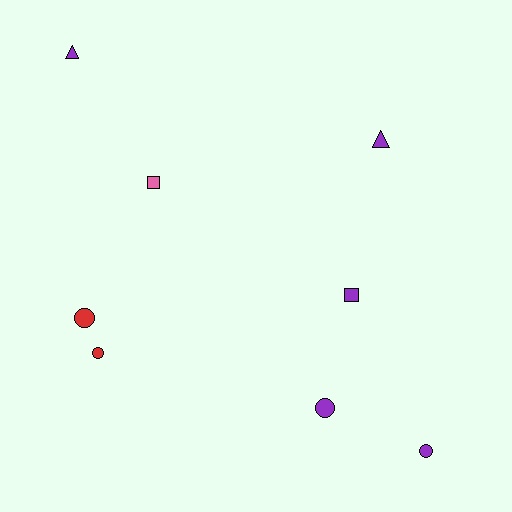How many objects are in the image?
There are 8 objects.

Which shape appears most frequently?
Circle, with 4 objects.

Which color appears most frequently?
Purple, with 5 objects.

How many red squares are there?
There are no red squares.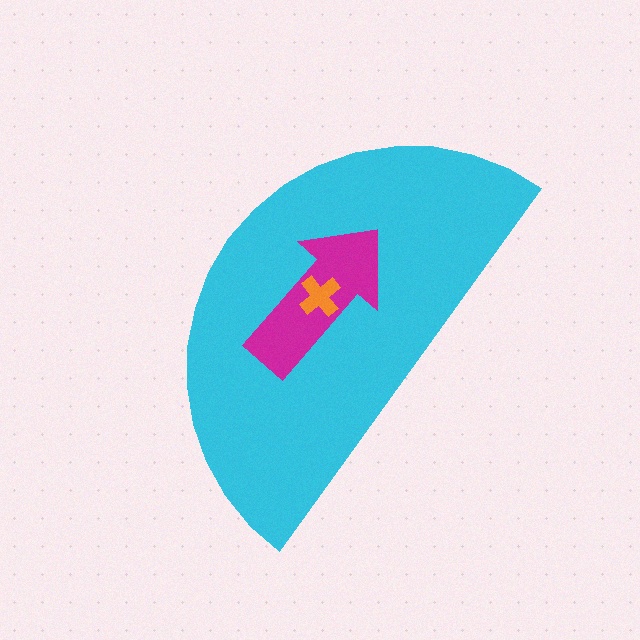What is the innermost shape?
The orange cross.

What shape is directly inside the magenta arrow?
The orange cross.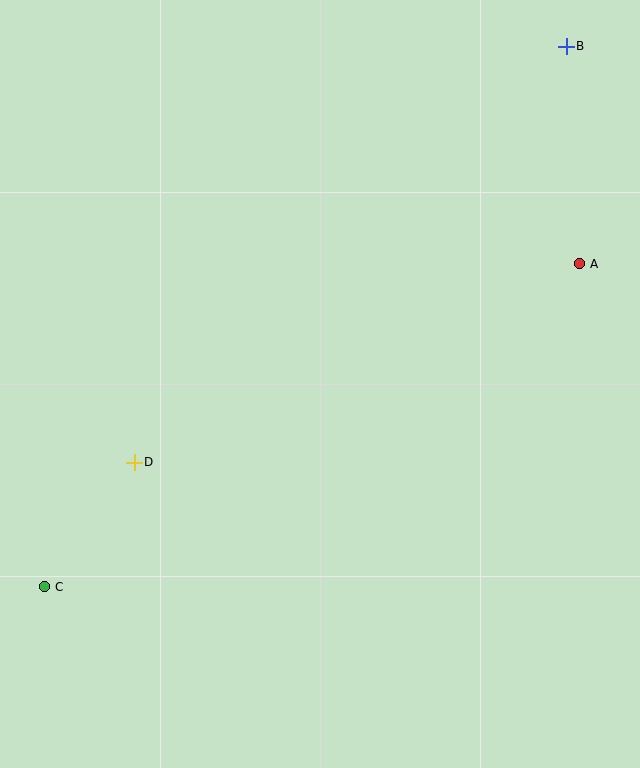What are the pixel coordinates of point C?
Point C is at (45, 587).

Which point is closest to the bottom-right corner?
Point A is closest to the bottom-right corner.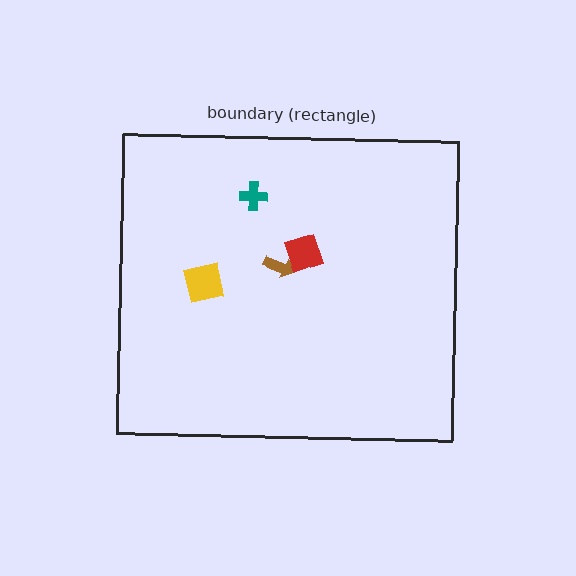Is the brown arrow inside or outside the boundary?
Inside.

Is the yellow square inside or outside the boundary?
Inside.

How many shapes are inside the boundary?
4 inside, 0 outside.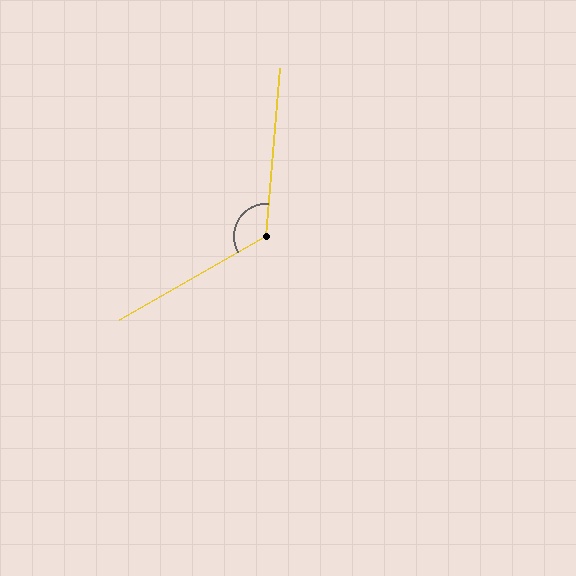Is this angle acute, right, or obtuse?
It is obtuse.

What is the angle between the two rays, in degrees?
Approximately 125 degrees.